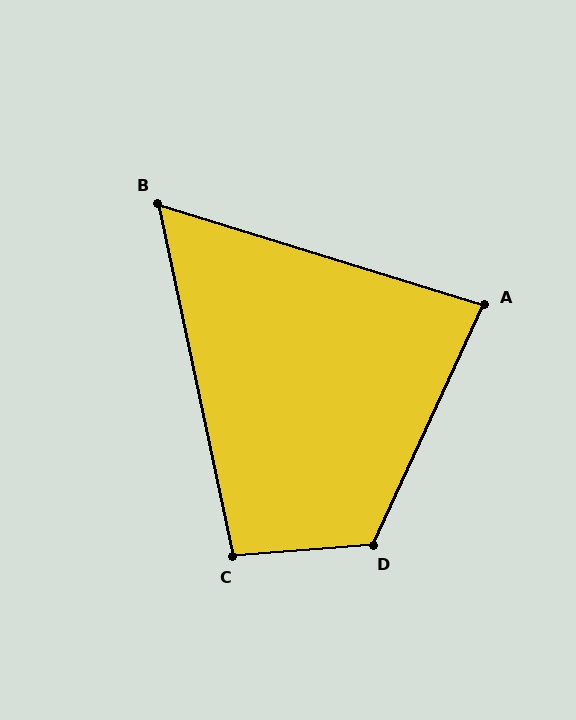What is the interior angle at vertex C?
Approximately 98 degrees (obtuse).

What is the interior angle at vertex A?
Approximately 82 degrees (acute).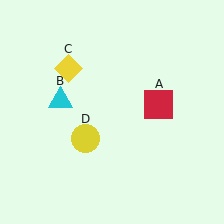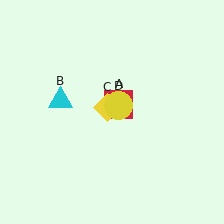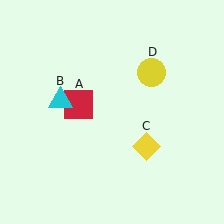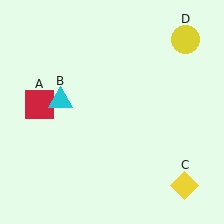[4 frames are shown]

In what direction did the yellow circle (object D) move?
The yellow circle (object D) moved up and to the right.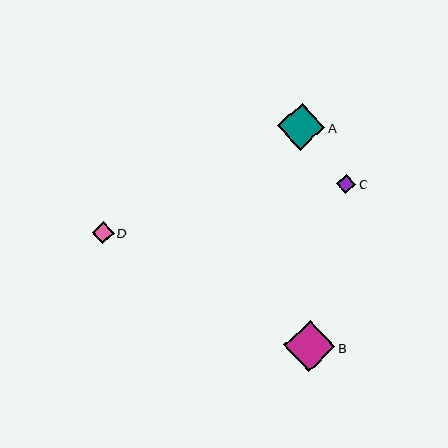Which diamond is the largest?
Diamond B is the largest with a size of approximately 51 pixels.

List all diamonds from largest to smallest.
From largest to smallest: B, A, D, C.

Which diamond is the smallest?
Diamond C is the smallest with a size of approximately 19 pixels.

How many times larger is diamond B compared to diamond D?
Diamond B is approximately 2.3 times the size of diamond D.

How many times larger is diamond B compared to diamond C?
Diamond B is approximately 2.7 times the size of diamond C.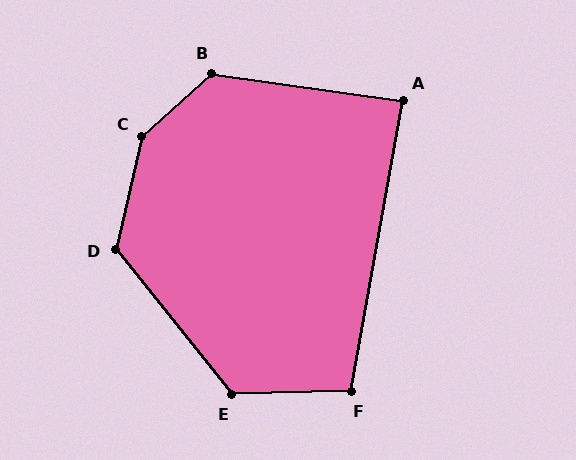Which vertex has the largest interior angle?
C, at approximately 145 degrees.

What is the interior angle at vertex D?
Approximately 128 degrees (obtuse).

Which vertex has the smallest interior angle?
A, at approximately 88 degrees.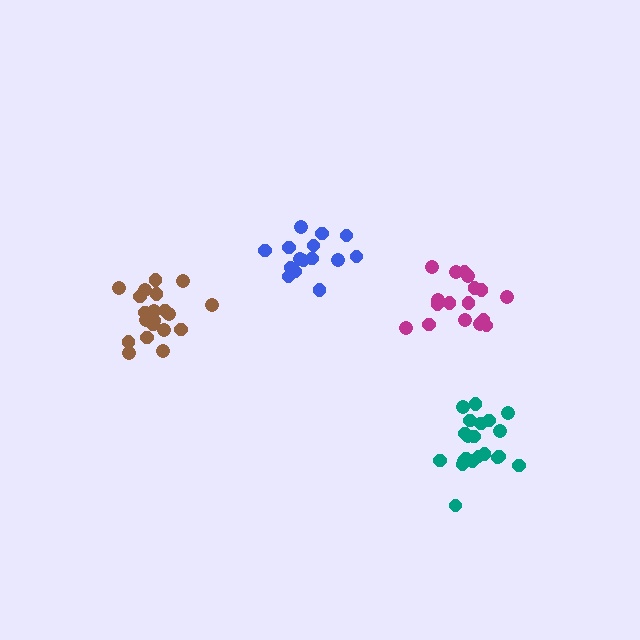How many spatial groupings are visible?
There are 4 spatial groupings.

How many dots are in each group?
Group 1: 20 dots, Group 2: 15 dots, Group 3: 21 dots, Group 4: 17 dots (73 total).